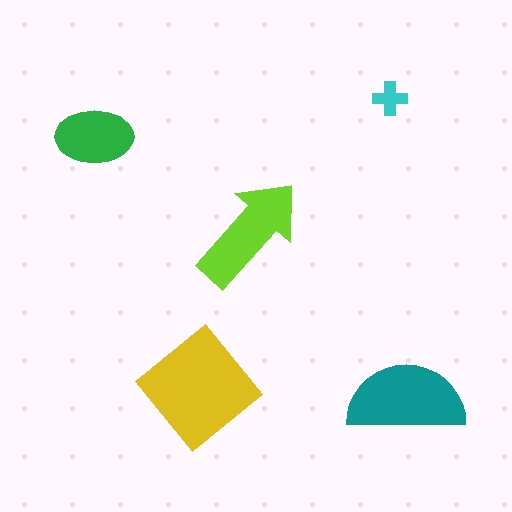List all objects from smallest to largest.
The cyan cross, the green ellipse, the lime arrow, the teal semicircle, the yellow diamond.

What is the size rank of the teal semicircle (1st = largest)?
2nd.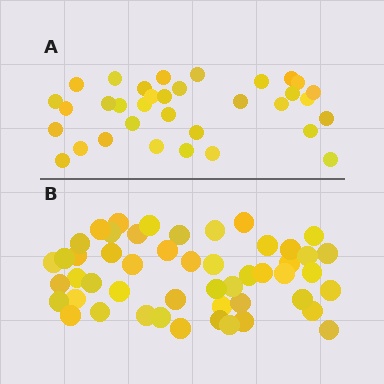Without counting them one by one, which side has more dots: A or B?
Region B (the bottom region) has more dots.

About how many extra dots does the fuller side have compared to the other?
Region B has approximately 15 more dots than region A.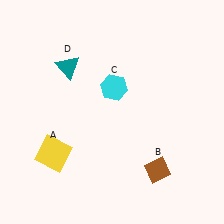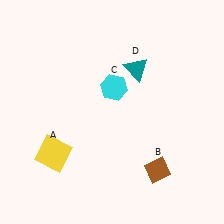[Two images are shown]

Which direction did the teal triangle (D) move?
The teal triangle (D) moved right.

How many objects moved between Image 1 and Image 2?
1 object moved between the two images.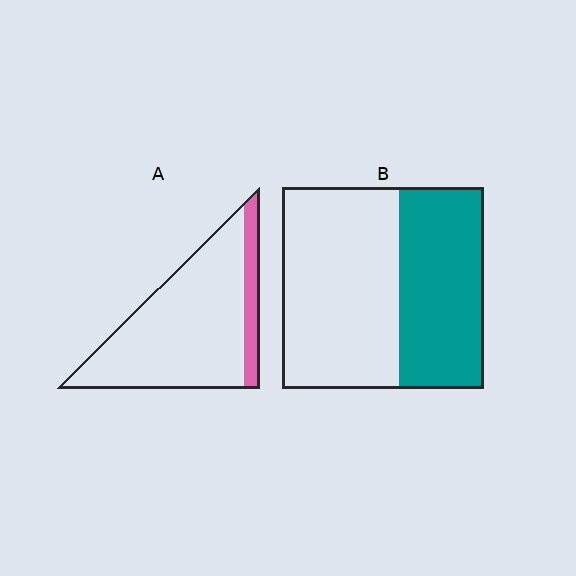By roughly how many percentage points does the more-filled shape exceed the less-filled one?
By roughly 25 percentage points (B over A).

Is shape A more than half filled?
No.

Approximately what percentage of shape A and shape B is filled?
A is approximately 15% and B is approximately 40%.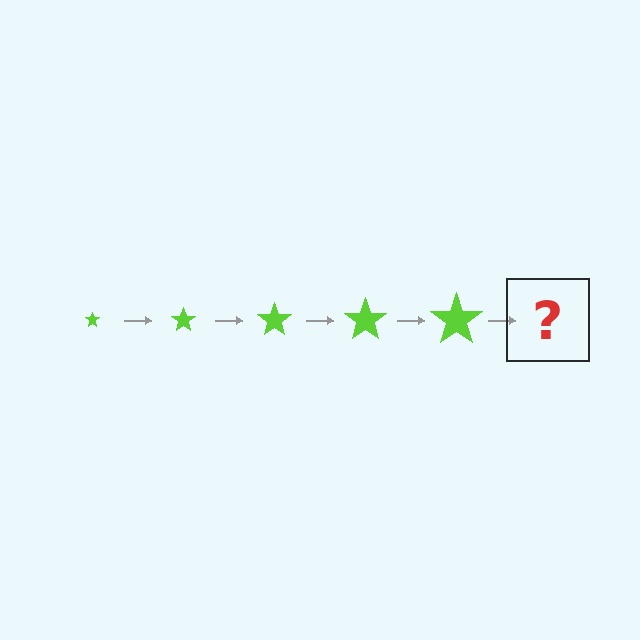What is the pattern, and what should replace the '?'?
The pattern is that the star gets progressively larger each step. The '?' should be a lime star, larger than the previous one.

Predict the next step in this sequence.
The next step is a lime star, larger than the previous one.